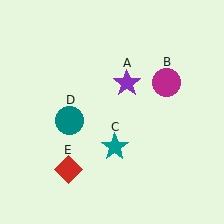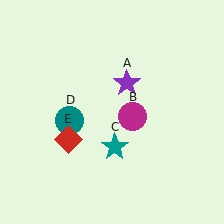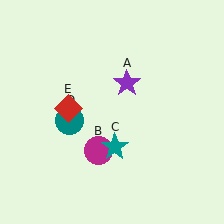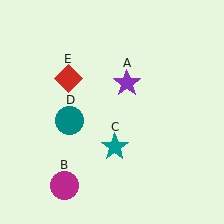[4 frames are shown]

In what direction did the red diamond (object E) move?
The red diamond (object E) moved up.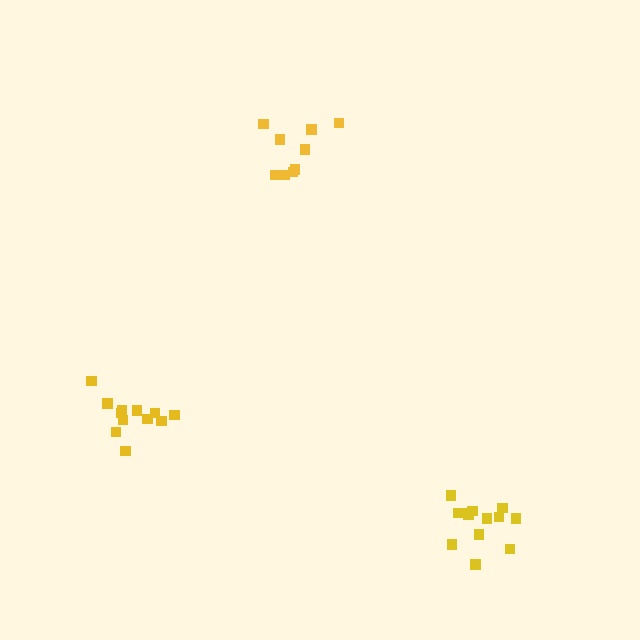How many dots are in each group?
Group 1: 12 dots, Group 2: 9 dots, Group 3: 13 dots (34 total).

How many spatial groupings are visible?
There are 3 spatial groupings.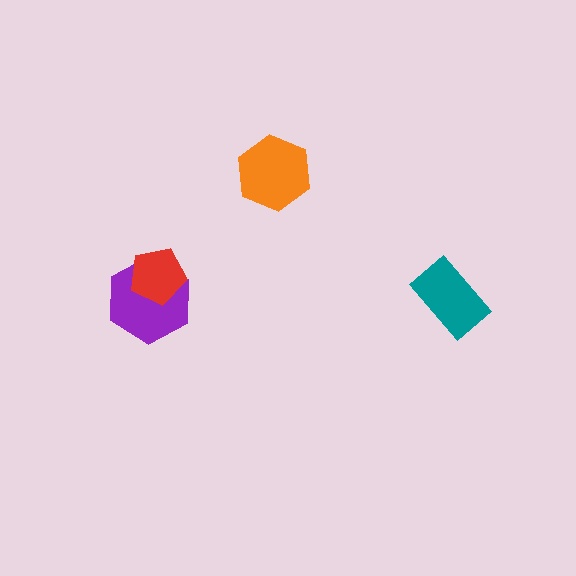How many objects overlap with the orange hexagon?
0 objects overlap with the orange hexagon.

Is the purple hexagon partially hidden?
Yes, it is partially covered by another shape.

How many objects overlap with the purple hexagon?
1 object overlaps with the purple hexagon.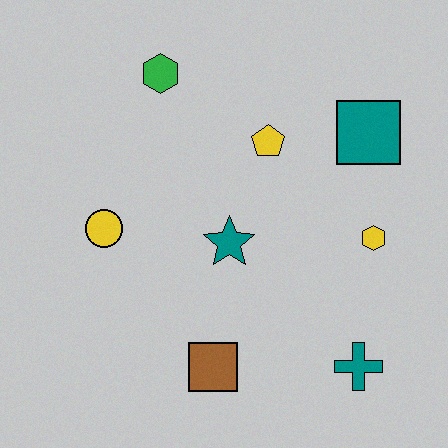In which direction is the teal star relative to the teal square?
The teal star is to the left of the teal square.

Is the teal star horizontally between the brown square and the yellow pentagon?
Yes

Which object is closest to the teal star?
The yellow pentagon is closest to the teal star.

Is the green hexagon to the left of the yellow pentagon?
Yes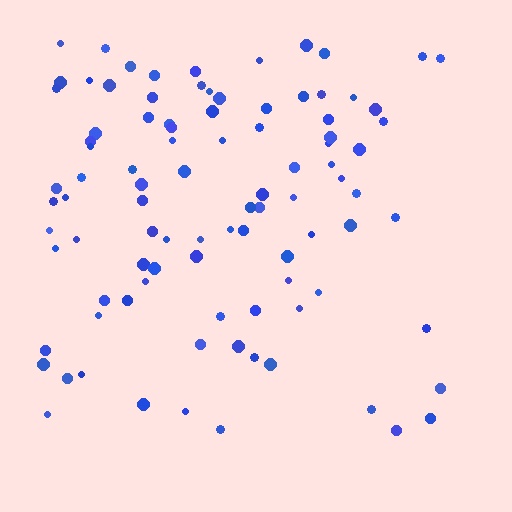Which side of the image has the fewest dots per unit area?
The bottom.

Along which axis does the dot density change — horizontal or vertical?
Vertical.